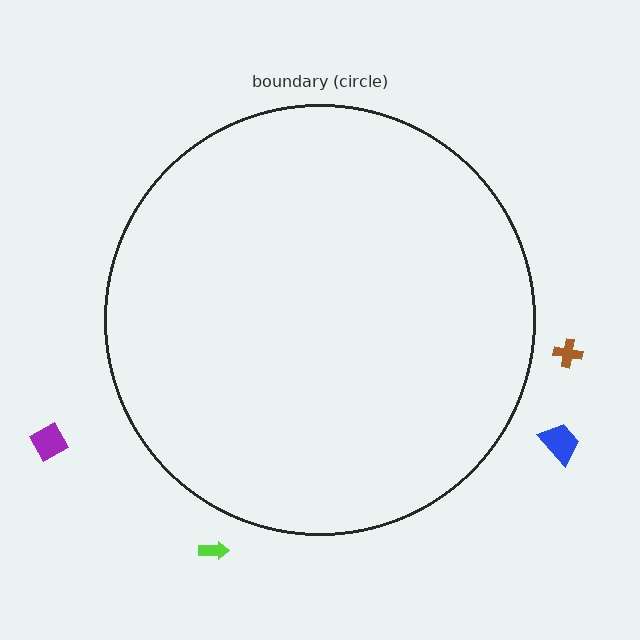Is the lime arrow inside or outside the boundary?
Outside.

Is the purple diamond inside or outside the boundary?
Outside.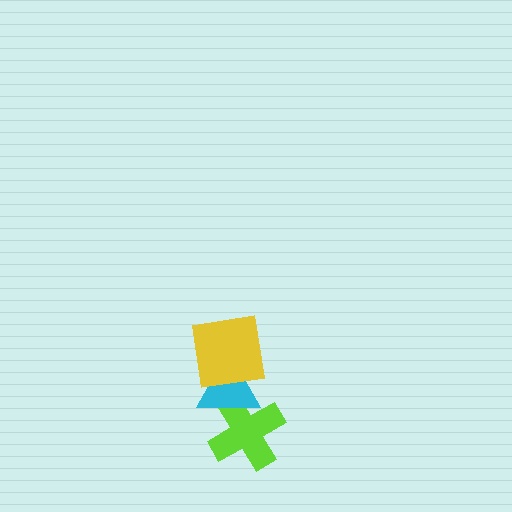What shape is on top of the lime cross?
The cyan triangle is on top of the lime cross.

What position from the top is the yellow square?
The yellow square is 1st from the top.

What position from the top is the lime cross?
The lime cross is 3rd from the top.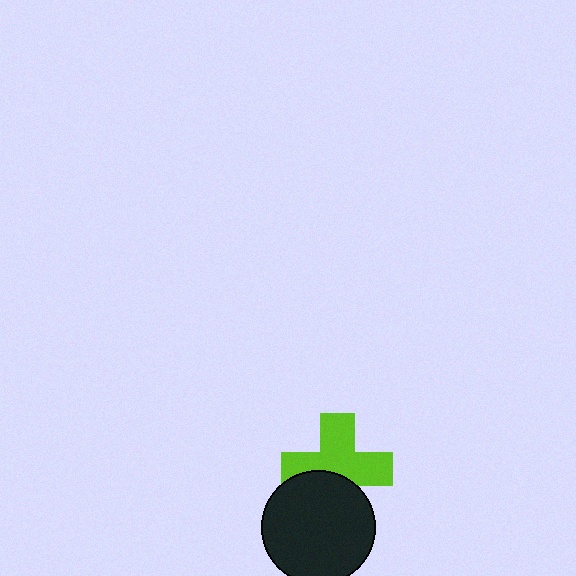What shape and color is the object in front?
The object in front is a black circle.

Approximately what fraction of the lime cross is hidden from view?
Roughly 34% of the lime cross is hidden behind the black circle.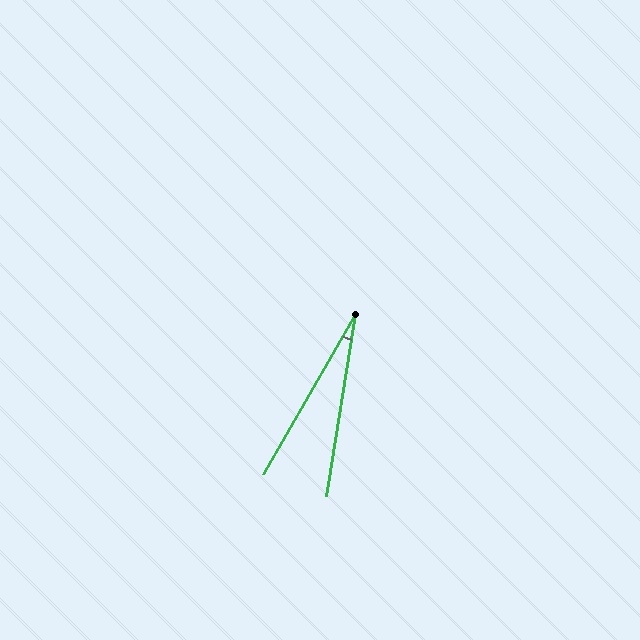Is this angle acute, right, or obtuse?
It is acute.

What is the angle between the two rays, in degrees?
Approximately 21 degrees.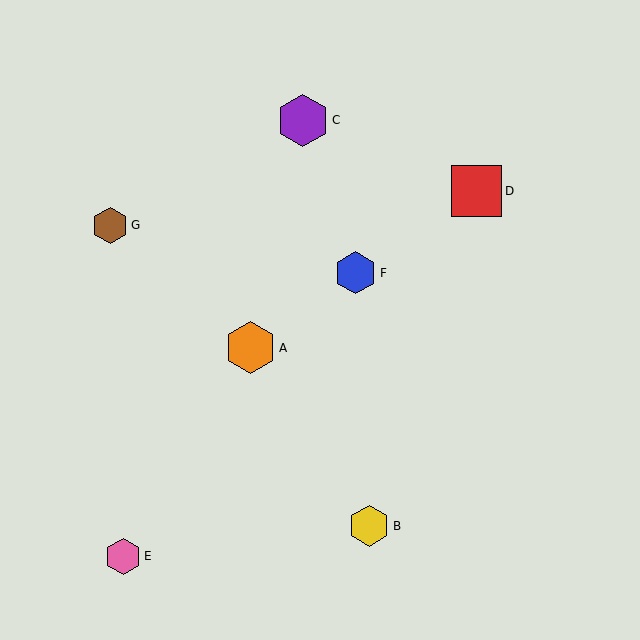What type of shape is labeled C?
Shape C is a purple hexagon.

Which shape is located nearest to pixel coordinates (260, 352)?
The orange hexagon (labeled A) at (250, 348) is nearest to that location.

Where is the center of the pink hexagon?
The center of the pink hexagon is at (123, 556).